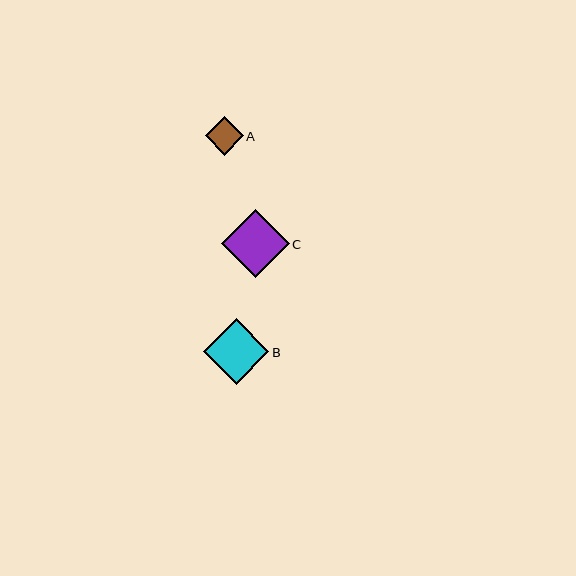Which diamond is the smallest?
Diamond A is the smallest with a size of approximately 38 pixels.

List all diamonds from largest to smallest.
From largest to smallest: C, B, A.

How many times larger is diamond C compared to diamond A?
Diamond C is approximately 1.8 times the size of diamond A.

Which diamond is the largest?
Diamond C is the largest with a size of approximately 68 pixels.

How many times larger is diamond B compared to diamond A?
Diamond B is approximately 1.7 times the size of diamond A.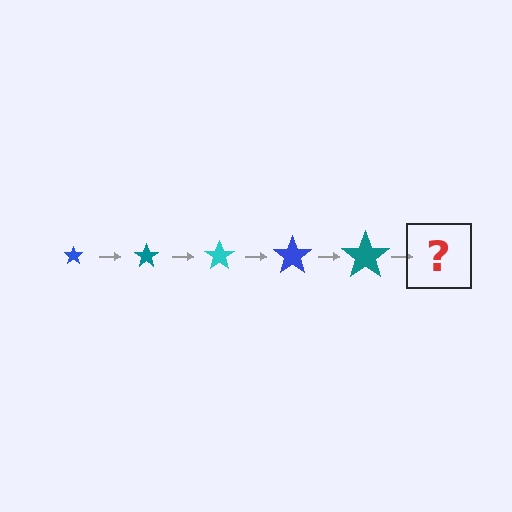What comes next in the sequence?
The next element should be a cyan star, larger than the previous one.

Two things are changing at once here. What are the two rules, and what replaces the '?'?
The two rules are that the star grows larger each step and the color cycles through blue, teal, and cyan. The '?' should be a cyan star, larger than the previous one.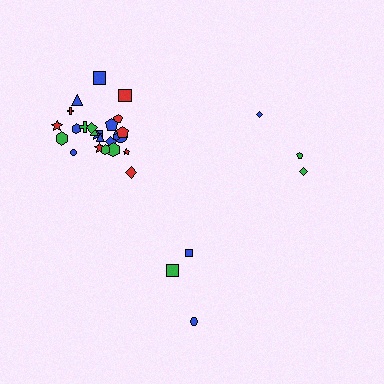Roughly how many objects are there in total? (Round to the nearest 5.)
Roughly 30 objects in total.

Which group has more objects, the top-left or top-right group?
The top-left group.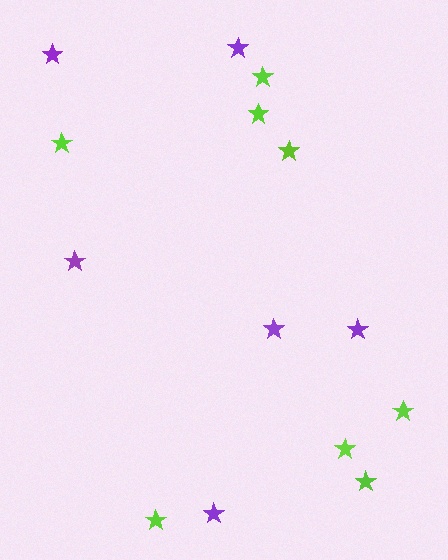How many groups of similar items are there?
There are 2 groups: one group of lime stars (8) and one group of purple stars (6).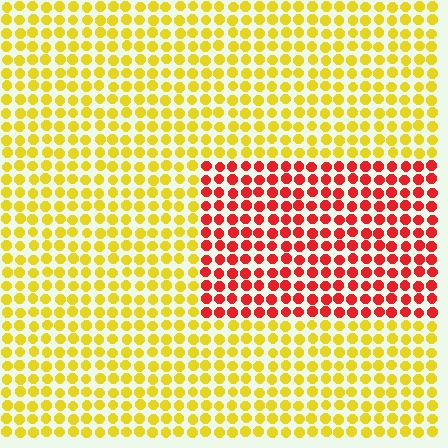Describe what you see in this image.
The image is filled with small yellow elements in a uniform arrangement. A rectangle-shaped region is visible where the elements are tinted to a slightly different hue, forming a subtle color boundary.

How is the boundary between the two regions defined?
The boundary is defined purely by a slight shift in hue (about 58 degrees). Spacing, size, and orientation are identical on both sides.